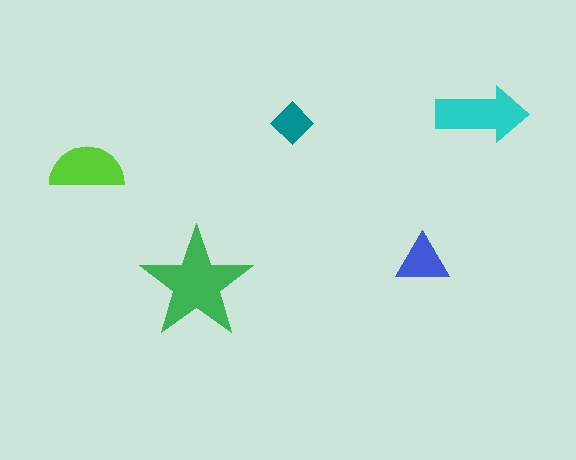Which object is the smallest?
The teal diamond.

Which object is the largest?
The green star.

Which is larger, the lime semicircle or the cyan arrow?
The cyan arrow.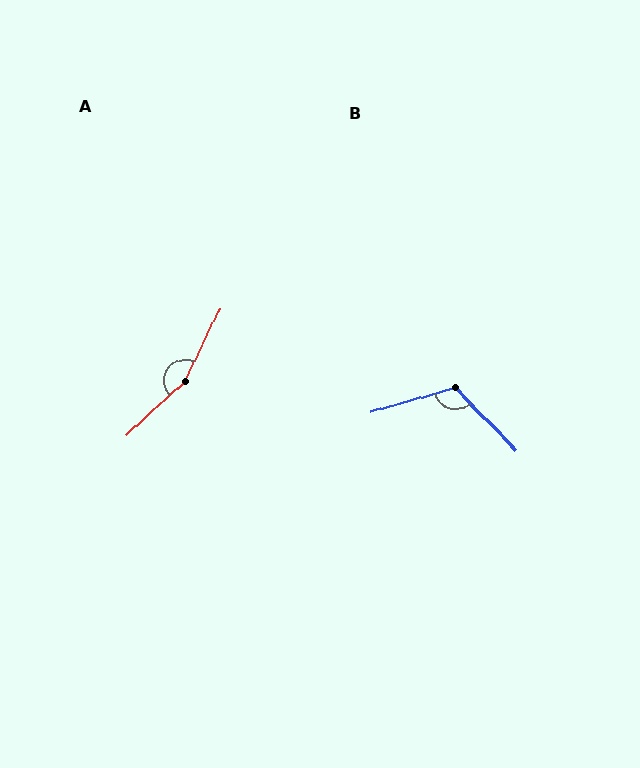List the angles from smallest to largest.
B (118°), A (158°).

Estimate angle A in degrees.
Approximately 158 degrees.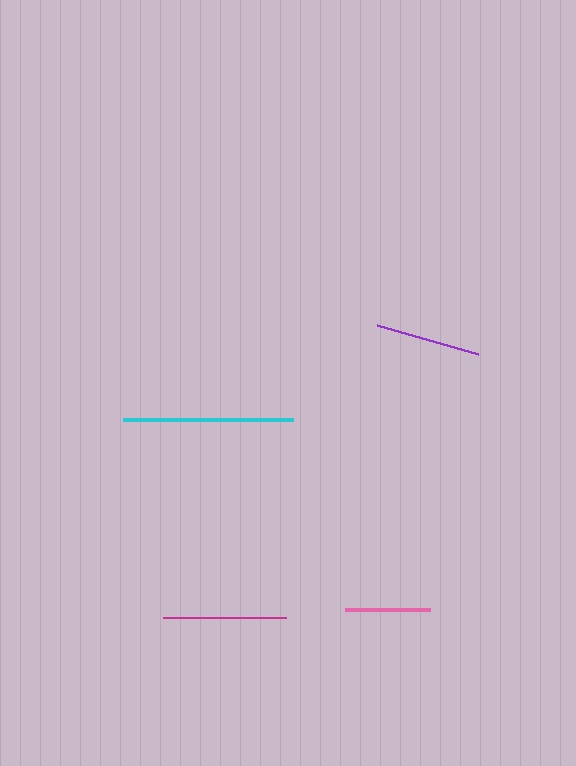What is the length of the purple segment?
The purple segment is approximately 105 pixels long.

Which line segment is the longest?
The cyan line is the longest at approximately 170 pixels.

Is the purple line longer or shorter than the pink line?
The purple line is longer than the pink line.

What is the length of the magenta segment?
The magenta segment is approximately 124 pixels long.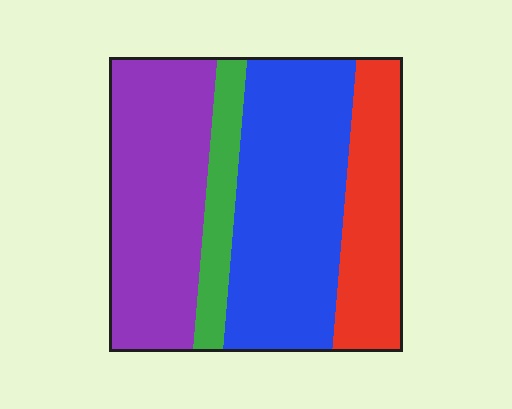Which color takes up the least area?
Green, at roughly 10%.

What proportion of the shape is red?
Red covers around 20% of the shape.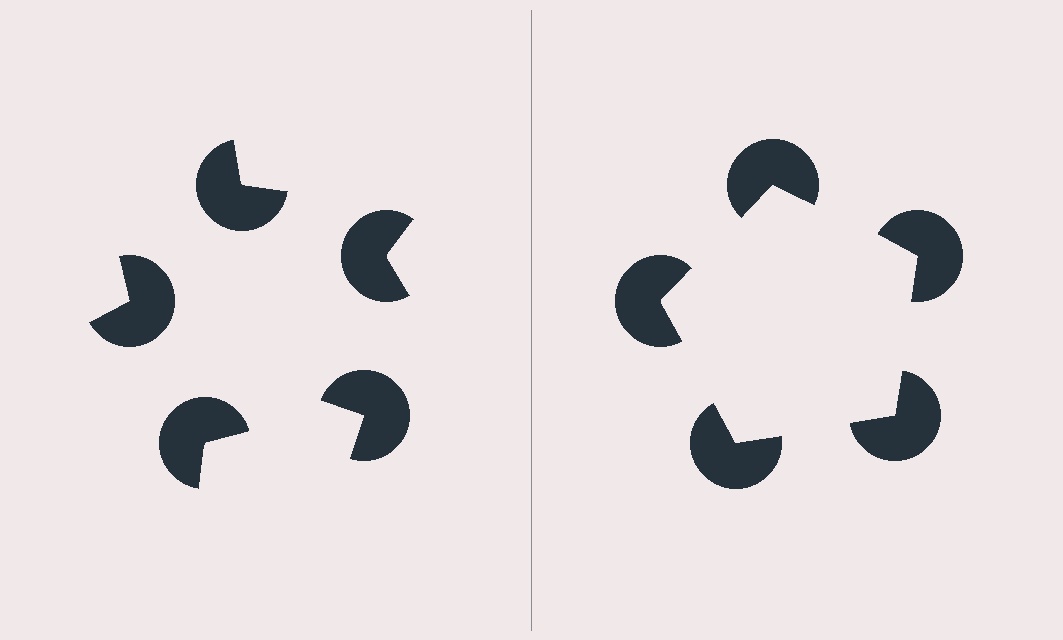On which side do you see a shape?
An illusory pentagon appears on the right side. On the left side the wedge cuts are rotated, so no coherent shape forms.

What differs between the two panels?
The pac-man discs are positioned identically on both sides; only the wedge orientations differ. On the right they align to a pentagon; on the left they are misaligned.